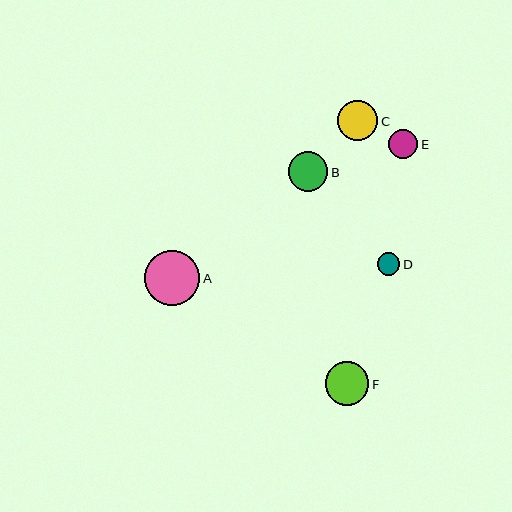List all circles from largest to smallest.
From largest to smallest: A, F, C, B, E, D.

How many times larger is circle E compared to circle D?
Circle E is approximately 1.3 times the size of circle D.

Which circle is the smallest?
Circle D is the smallest with a size of approximately 23 pixels.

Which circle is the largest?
Circle A is the largest with a size of approximately 55 pixels.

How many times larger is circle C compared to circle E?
Circle C is approximately 1.3 times the size of circle E.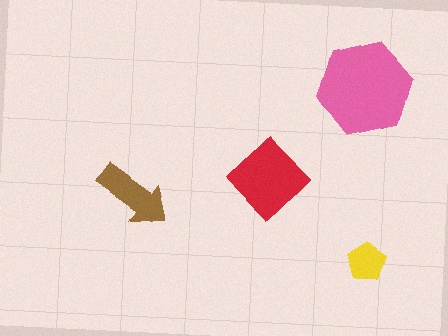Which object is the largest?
The pink hexagon.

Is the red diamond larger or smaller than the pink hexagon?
Smaller.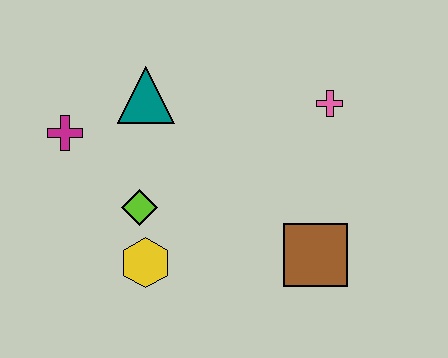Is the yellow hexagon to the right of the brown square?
No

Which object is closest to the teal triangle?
The magenta cross is closest to the teal triangle.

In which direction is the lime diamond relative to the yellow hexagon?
The lime diamond is above the yellow hexagon.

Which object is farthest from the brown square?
The magenta cross is farthest from the brown square.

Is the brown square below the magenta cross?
Yes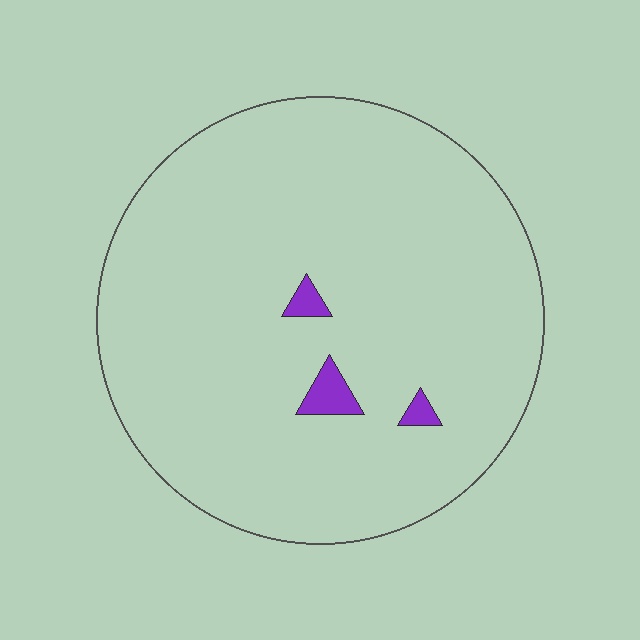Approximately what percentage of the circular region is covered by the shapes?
Approximately 5%.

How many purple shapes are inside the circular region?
3.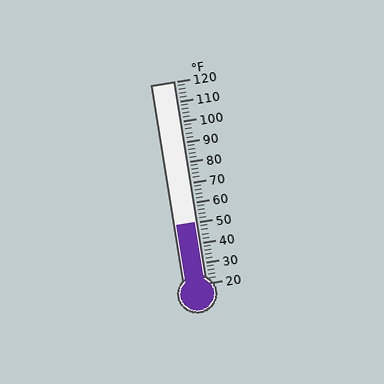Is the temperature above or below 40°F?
The temperature is above 40°F.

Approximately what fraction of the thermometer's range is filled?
The thermometer is filled to approximately 30% of its range.